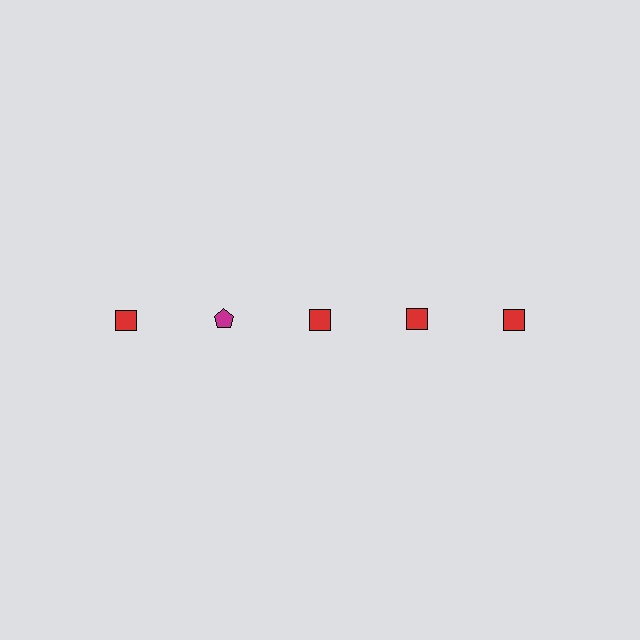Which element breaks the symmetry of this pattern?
The magenta pentagon in the top row, second from left column breaks the symmetry. All other shapes are red squares.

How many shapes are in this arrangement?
There are 5 shapes arranged in a grid pattern.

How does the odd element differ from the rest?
It differs in both color (magenta instead of red) and shape (pentagon instead of square).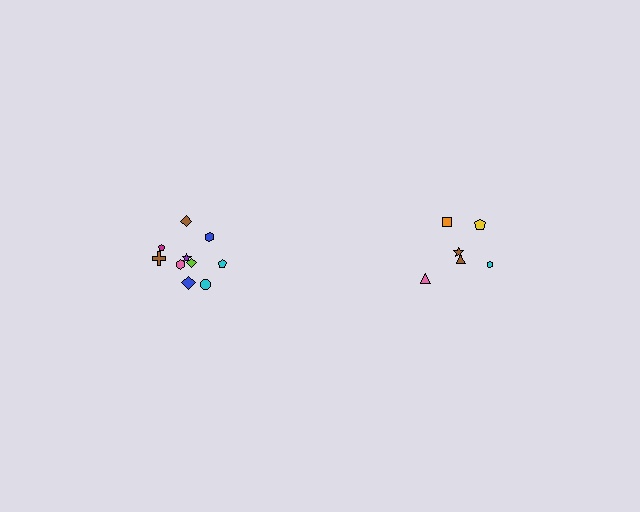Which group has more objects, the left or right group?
The left group.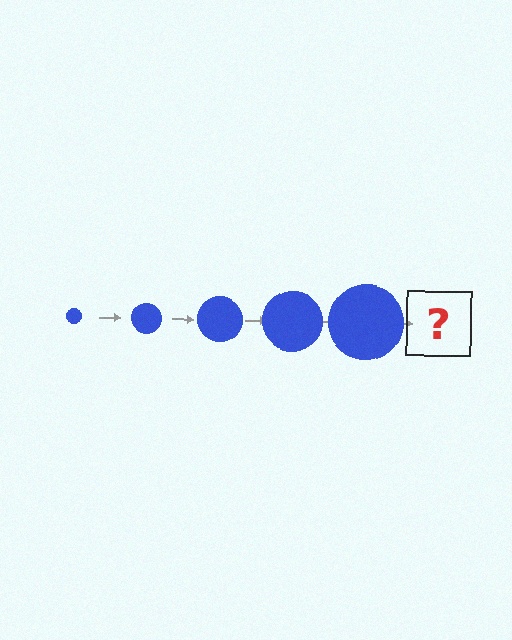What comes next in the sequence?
The next element should be a blue circle, larger than the previous one.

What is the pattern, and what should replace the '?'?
The pattern is that the circle gets progressively larger each step. The '?' should be a blue circle, larger than the previous one.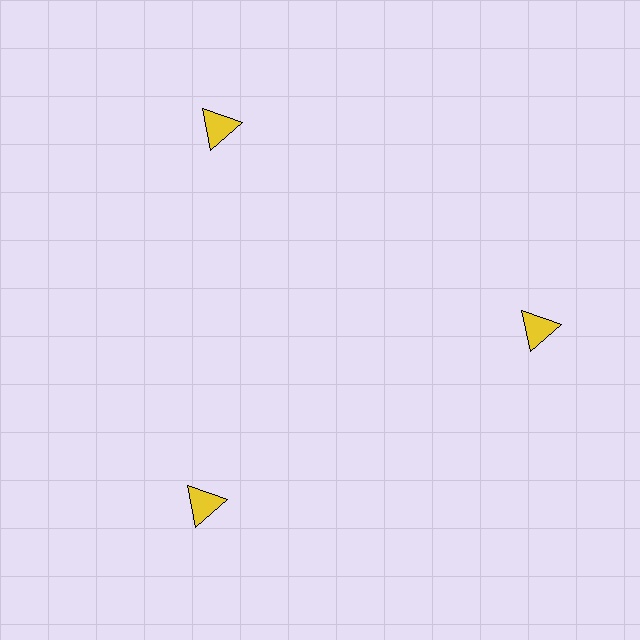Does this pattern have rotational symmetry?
Yes, this pattern has 3-fold rotational symmetry. It looks the same after rotating 120 degrees around the center.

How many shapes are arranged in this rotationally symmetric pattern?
There are 3 shapes, arranged in 3 groups of 1.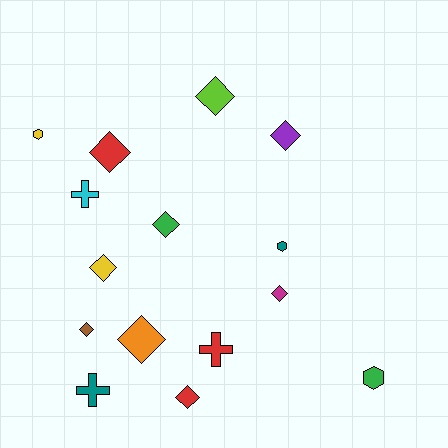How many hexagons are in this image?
There are 3 hexagons.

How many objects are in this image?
There are 15 objects.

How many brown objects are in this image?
There is 1 brown object.